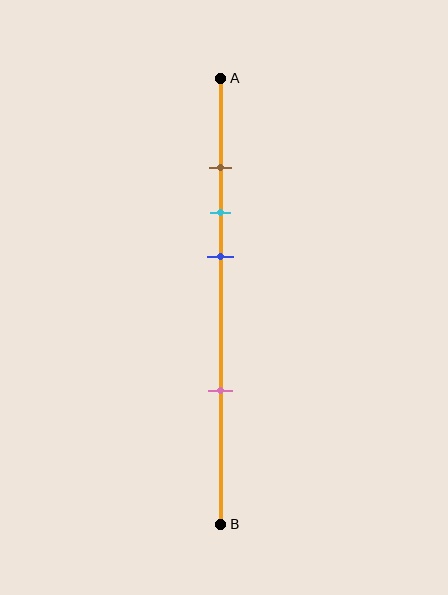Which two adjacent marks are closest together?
The brown and cyan marks are the closest adjacent pair.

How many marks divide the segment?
There are 4 marks dividing the segment.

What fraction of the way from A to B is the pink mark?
The pink mark is approximately 70% (0.7) of the way from A to B.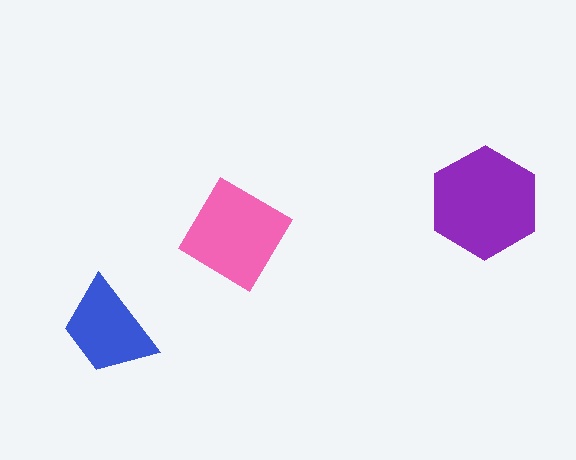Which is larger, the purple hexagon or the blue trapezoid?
The purple hexagon.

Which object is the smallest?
The blue trapezoid.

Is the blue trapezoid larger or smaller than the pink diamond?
Smaller.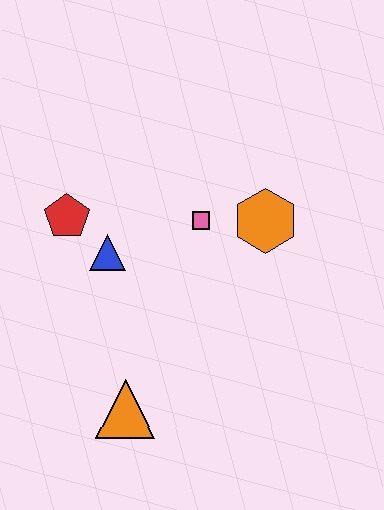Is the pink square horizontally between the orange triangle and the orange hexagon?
Yes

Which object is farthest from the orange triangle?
The orange hexagon is farthest from the orange triangle.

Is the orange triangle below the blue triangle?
Yes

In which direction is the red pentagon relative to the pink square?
The red pentagon is to the left of the pink square.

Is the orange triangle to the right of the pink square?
No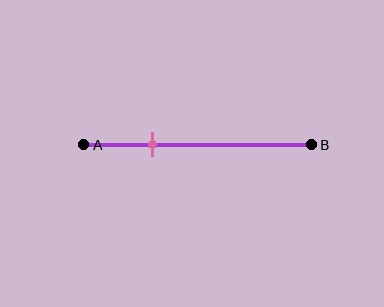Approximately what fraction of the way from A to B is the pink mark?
The pink mark is approximately 30% of the way from A to B.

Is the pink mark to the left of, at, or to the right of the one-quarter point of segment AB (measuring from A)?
The pink mark is to the right of the one-quarter point of segment AB.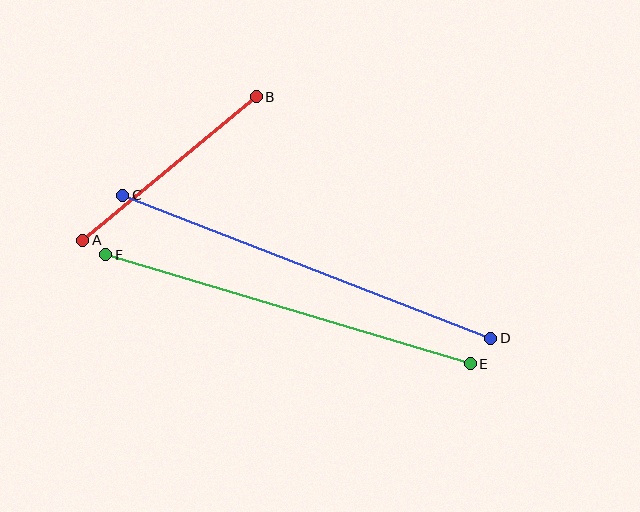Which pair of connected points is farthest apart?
Points C and D are farthest apart.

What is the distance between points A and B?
The distance is approximately 225 pixels.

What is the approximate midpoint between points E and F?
The midpoint is at approximately (288, 309) pixels.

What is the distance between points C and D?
The distance is approximately 395 pixels.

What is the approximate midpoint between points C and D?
The midpoint is at approximately (307, 267) pixels.